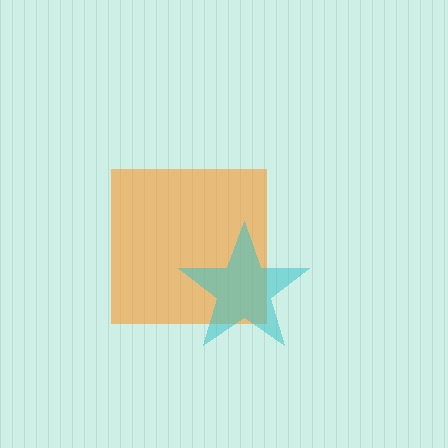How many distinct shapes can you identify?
There are 2 distinct shapes: an orange square, a cyan star.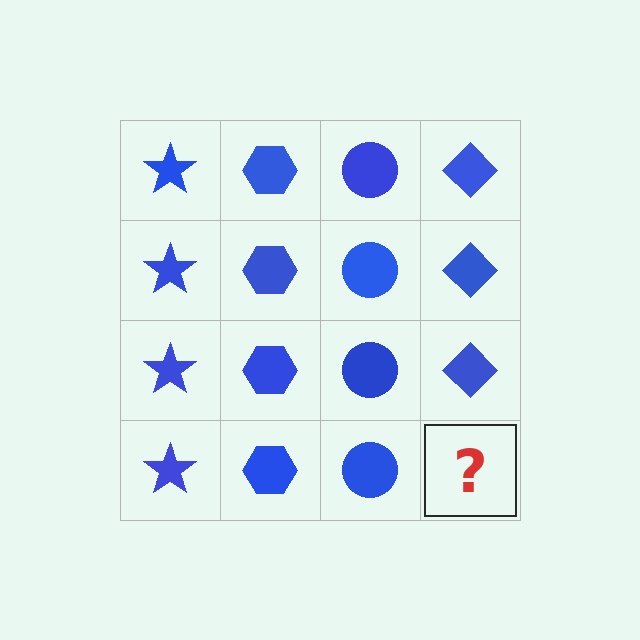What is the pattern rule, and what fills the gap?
The rule is that each column has a consistent shape. The gap should be filled with a blue diamond.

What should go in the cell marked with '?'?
The missing cell should contain a blue diamond.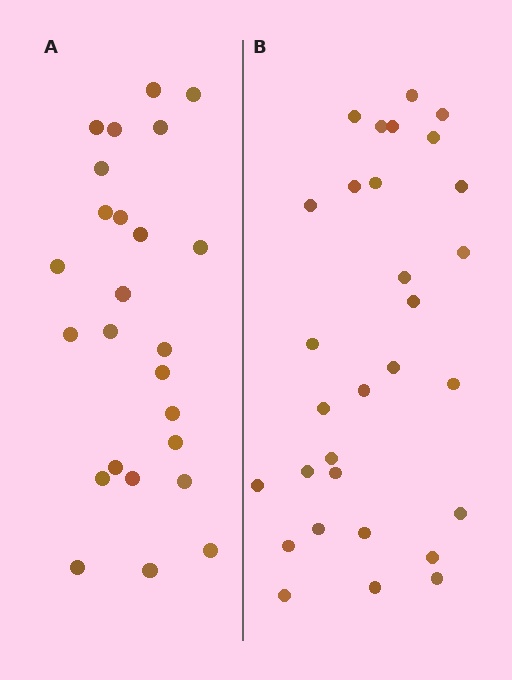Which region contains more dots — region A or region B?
Region B (the right region) has more dots.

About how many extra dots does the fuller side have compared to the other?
Region B has about 5 more dots than region A.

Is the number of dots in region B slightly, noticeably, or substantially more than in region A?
Region B has only slightly more — the two regions are fairly close. The ratio is roughly 1.2 to 1.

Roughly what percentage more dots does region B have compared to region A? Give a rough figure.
About 20% more.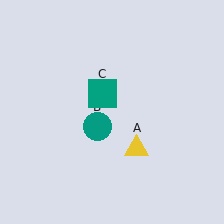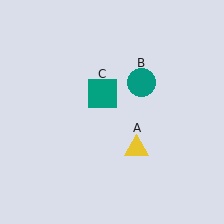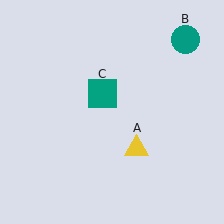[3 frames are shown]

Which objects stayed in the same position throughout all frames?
Yellow triangle (object A) and teal square (object C) remained stationary.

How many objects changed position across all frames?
1 object changed position: teal circle (object B).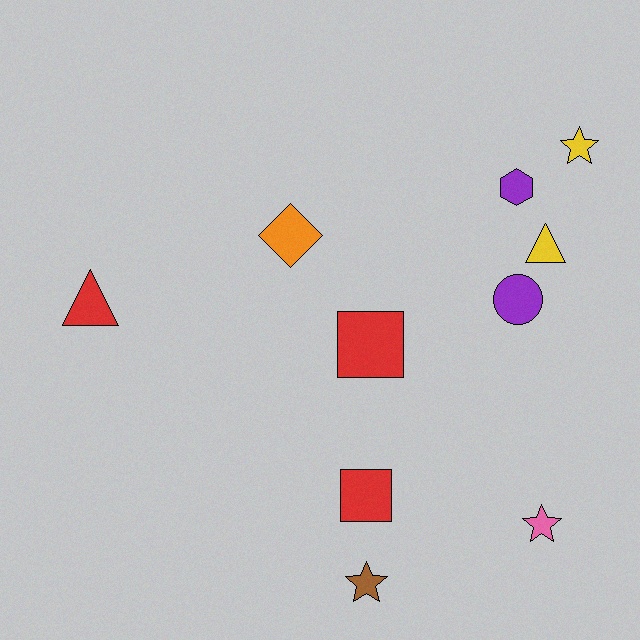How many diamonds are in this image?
There is 1 diamond.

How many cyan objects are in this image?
There are no cyan objects.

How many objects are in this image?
There are 10 objects.